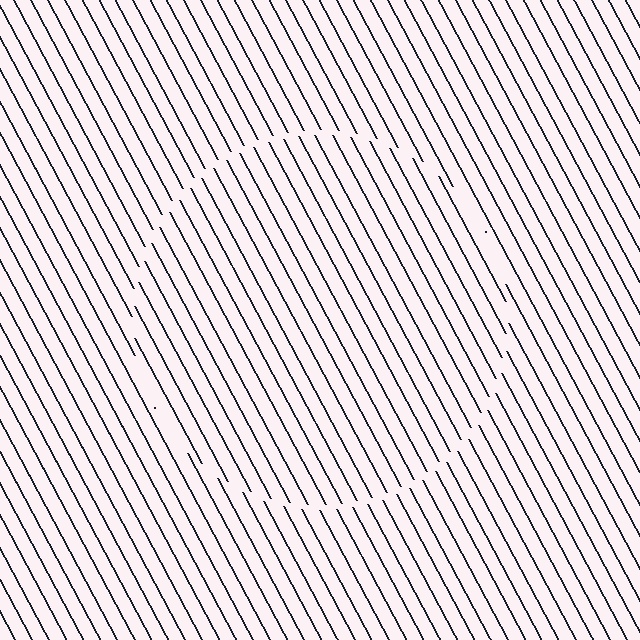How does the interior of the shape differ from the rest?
The interior of the shape contains the same grating, shifted by half a period — the contour is defined by the phase discontinuity where line-ends from the inner and outer gratings abut.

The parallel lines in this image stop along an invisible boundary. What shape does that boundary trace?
An illusory circle. The interior of the shape contains the same grating, shifted by half a period — the contour is defined by the phase discontinuity where line-ends from the inner and outer gratings abut.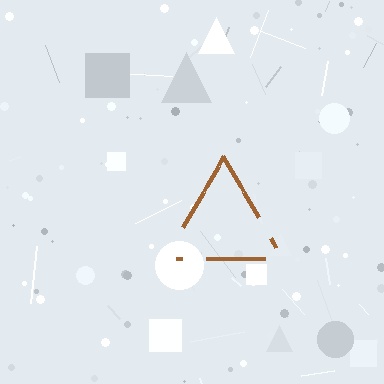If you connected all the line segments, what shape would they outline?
They would outline a triangle.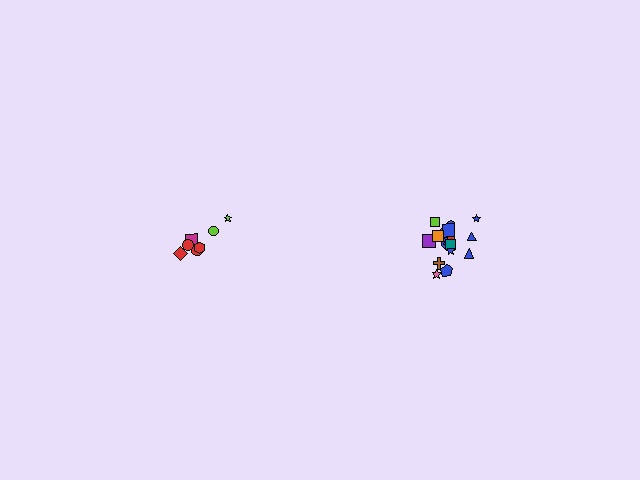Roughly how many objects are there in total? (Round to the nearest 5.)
Roughly 25 objects in total.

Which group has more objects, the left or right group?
The right group.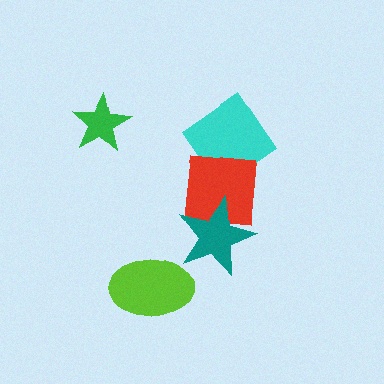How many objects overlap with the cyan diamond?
1 object overlaps with the cyan diamond.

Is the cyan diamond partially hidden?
Yes, it is partially covered by another shape.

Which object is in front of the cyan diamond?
The red square is in front of the cyan diamond.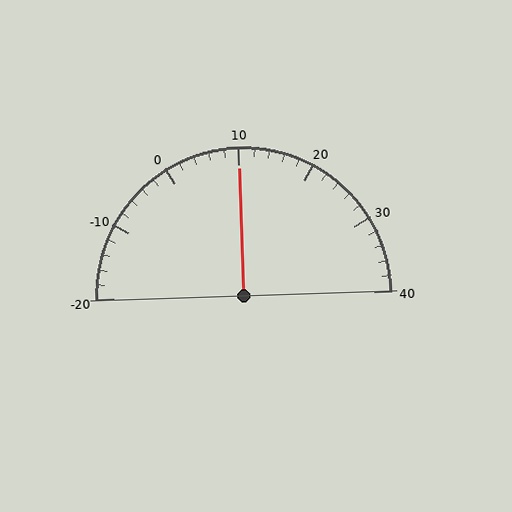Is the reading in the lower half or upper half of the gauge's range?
The reading is in the upper half of the range (-20 to 40).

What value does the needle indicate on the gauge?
The needle indicates approximately 10.